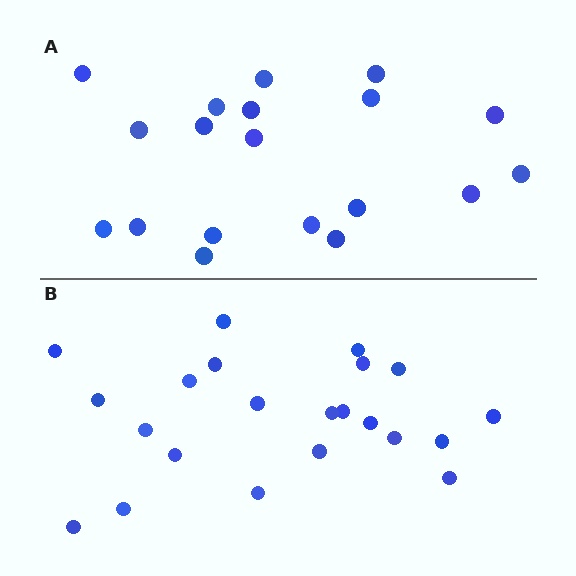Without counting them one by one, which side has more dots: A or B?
Region B (the bottom region) has more dots.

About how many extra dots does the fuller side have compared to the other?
Region B has just a few more — roughly 2 or 3 more dots than region A.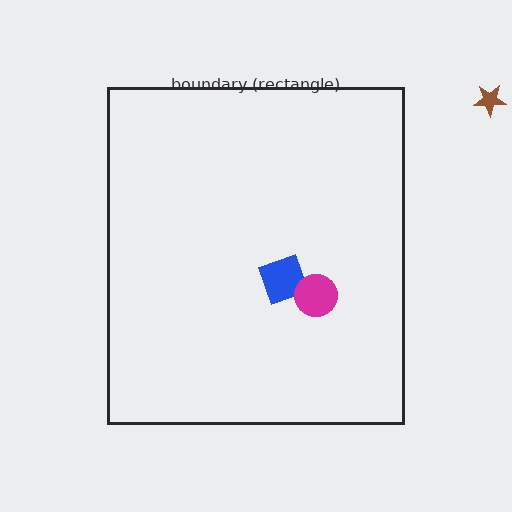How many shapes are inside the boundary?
2 inside, 1 outside.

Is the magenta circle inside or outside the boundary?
Inside.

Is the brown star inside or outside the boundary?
Outside.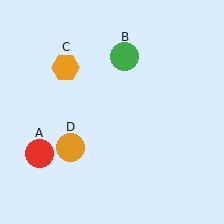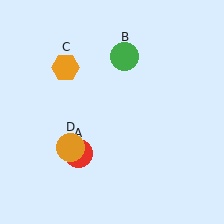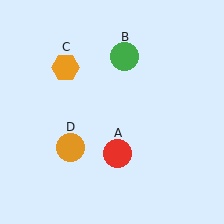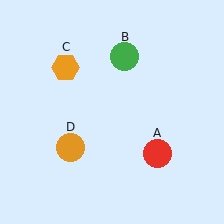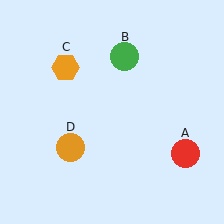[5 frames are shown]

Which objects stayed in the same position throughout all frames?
Green circle (object B) and orange hexagon (object C) and orange circle (object D) remained stationary.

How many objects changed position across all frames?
1 object changed position: red circle (object A).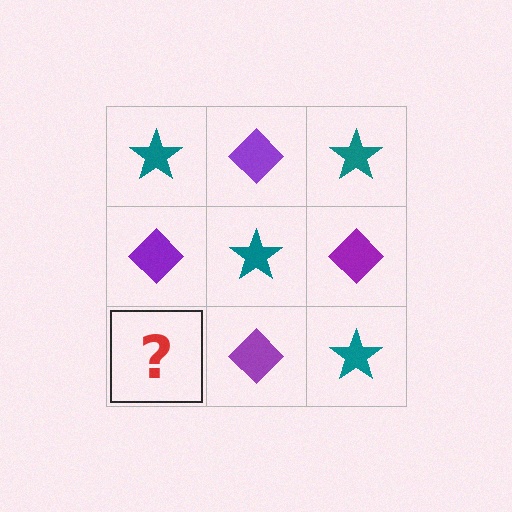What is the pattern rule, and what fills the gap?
The rule is that it alternates teal star and purple diamond in a checkerboard pattern. The gap should be filled with a teal star.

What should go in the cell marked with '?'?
The missing cell should contain a teal star.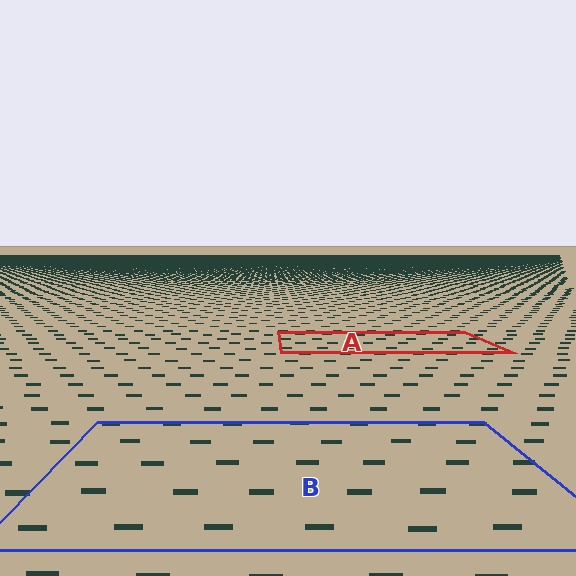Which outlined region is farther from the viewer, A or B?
Region A is farther from the viewer — the texture elements inside it appear smaller and more densely packed.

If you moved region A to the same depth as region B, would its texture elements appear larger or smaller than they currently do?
They would appear larger. At a closer depth, the same texture elements are projected at a bigger on-screen size.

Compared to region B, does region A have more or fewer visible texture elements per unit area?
Region A has more texture elements per unit area — they are packed more densely because it is farther away.